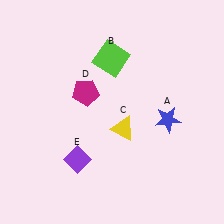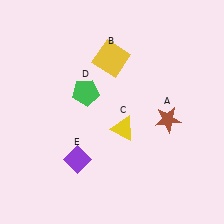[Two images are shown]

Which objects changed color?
A changed from blue to brown. B changed from lime to yellow. D changed from magenta to green.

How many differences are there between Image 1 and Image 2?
There are 3 differences between the two images.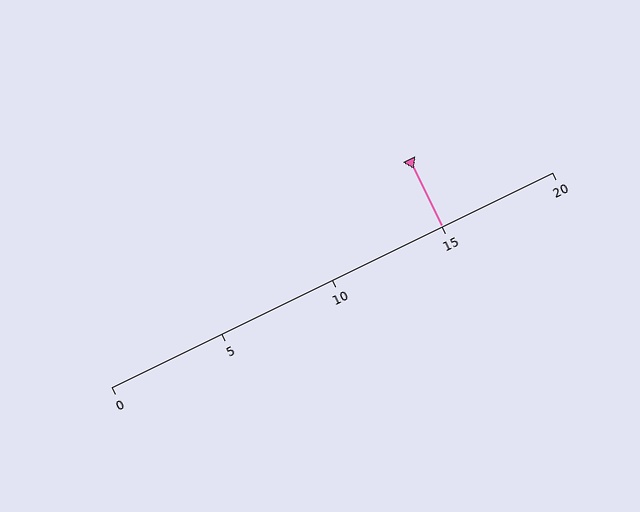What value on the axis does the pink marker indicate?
The marker indicates approximately 15.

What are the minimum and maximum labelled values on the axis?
The axis runs from 0 to 20.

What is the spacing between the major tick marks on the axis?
The major ticks are spaced 5 apart.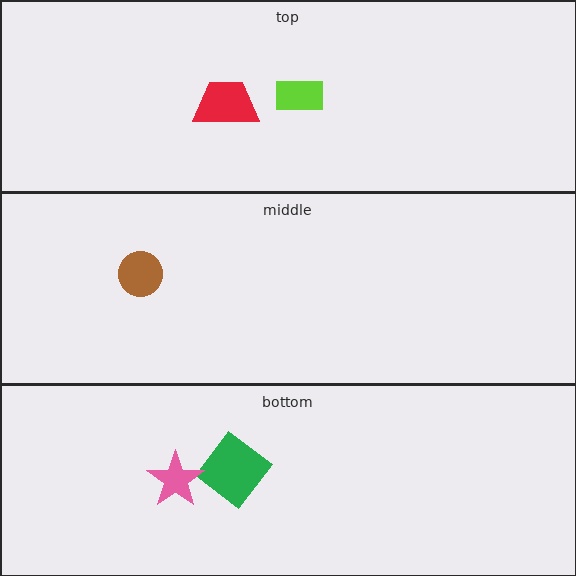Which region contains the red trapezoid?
The top region.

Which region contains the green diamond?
The bottom region.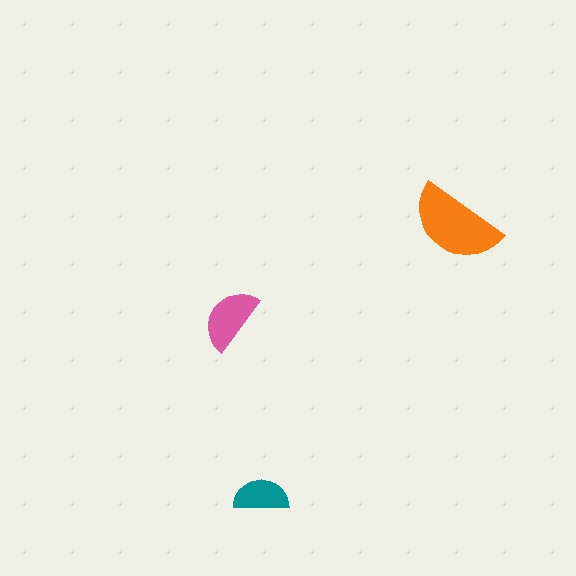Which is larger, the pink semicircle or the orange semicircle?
The orange one.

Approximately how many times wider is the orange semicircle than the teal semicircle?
About 1.5 times wider.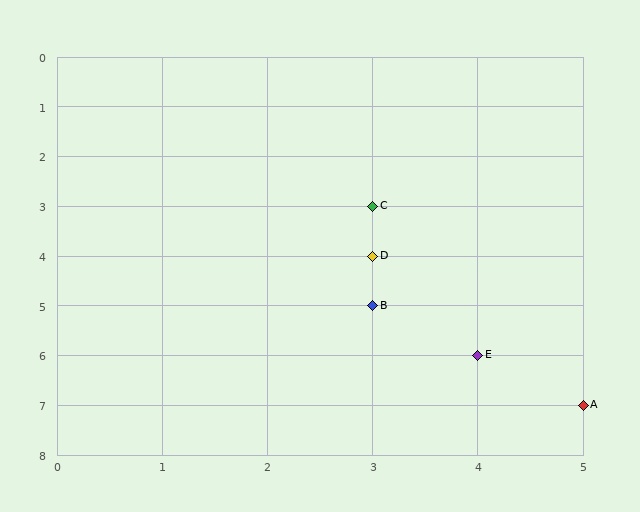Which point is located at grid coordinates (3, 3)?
Point C is at (3, 3).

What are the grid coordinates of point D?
Point D is at grid coordinates (3, 4).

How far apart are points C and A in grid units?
Points C and A are 2 columns and 4 rows apart (about 4.5 grid units diagonally).